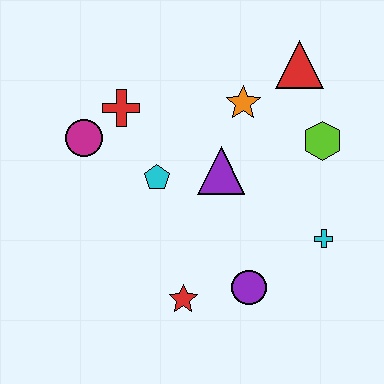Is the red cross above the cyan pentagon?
Yes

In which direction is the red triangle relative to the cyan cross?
The red triangle is above the cyan cross.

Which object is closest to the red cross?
The magenta circle is closest to the red cross.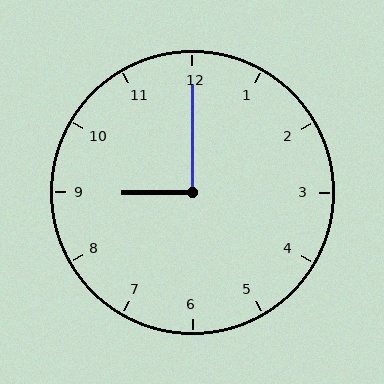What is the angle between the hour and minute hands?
Approximately 90 degrees.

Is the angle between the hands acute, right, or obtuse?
It is right.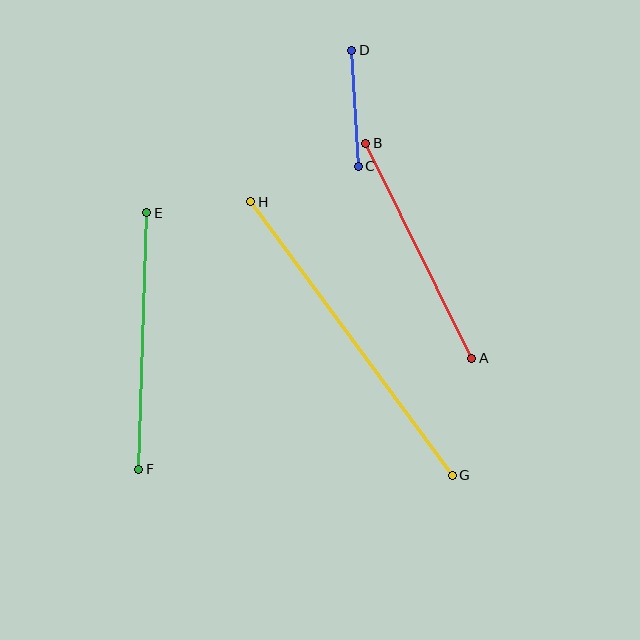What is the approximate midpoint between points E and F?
The midpoint is at approximately (143, 341) pixels.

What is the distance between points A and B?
The distance is approximately 240 pixels.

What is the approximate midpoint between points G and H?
The midpoint is at approximately (351, 339) pixels.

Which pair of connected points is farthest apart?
Points G and H are farthest apart.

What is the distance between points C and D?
The distance is approximately 117 pixels.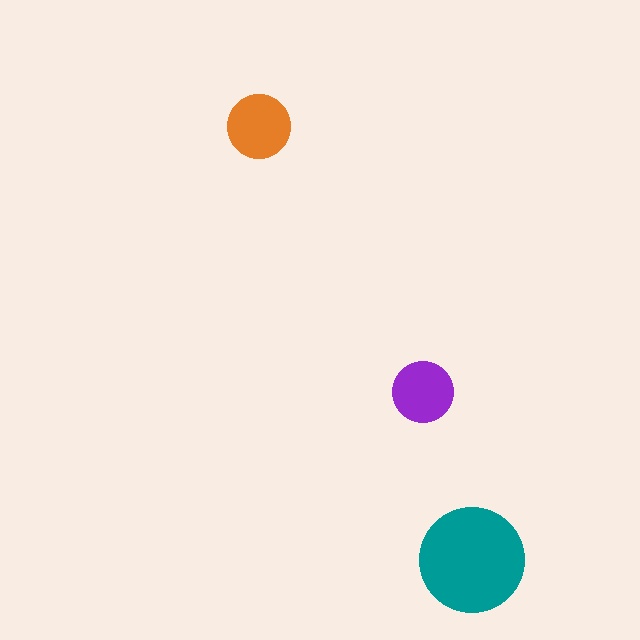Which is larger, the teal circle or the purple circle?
The teal one.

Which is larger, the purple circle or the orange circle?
The orange one.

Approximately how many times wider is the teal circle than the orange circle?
About 1.5 times wider.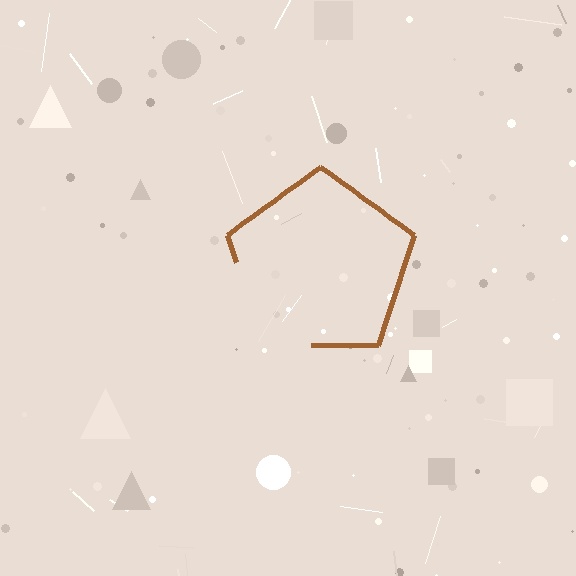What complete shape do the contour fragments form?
The contour fragments form a pentagon.